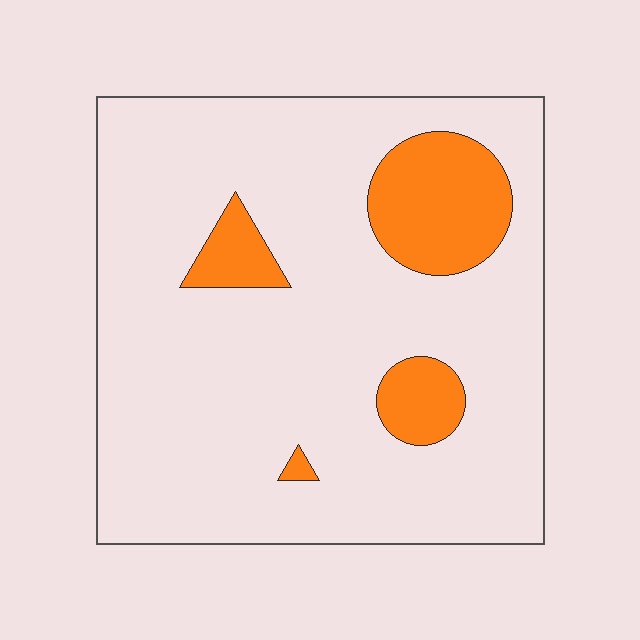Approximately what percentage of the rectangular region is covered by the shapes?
Approximately 15%.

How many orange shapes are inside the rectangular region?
4.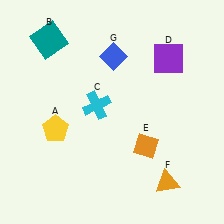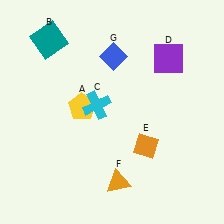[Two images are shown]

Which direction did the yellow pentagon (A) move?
The yellow pentagon (A) moved right.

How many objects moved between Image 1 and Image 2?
2 objects moved between the two images.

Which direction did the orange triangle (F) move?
The orange triangle (F) moved left.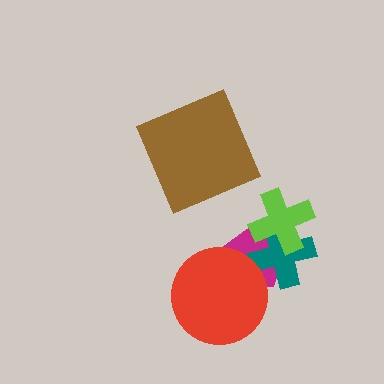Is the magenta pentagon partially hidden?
Yes, it is partially covered by another shape.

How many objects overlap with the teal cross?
2 objects overlap with the teal cross.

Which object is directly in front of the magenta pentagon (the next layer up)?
The teal cross is directly in front of the magenta pentagon.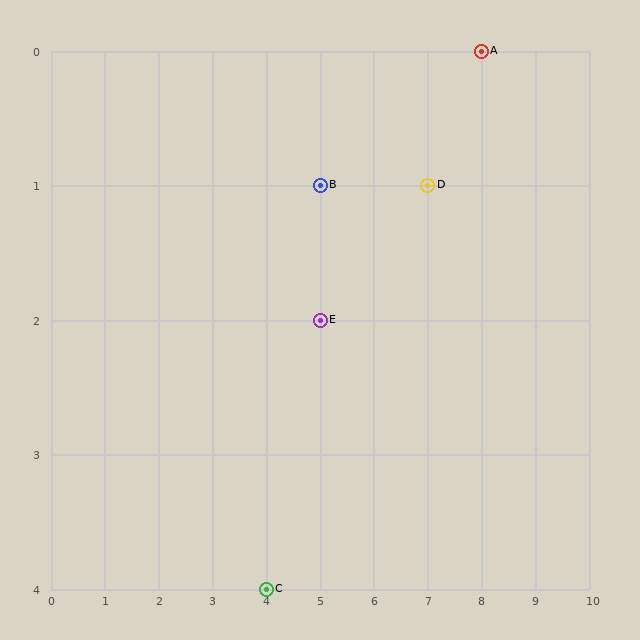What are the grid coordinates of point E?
Point E is at grid coordinates (5, 2).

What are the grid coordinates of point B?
Point B is at grid coordinates (5, 1).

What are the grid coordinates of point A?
Point A is at grid coordinates (8, 0).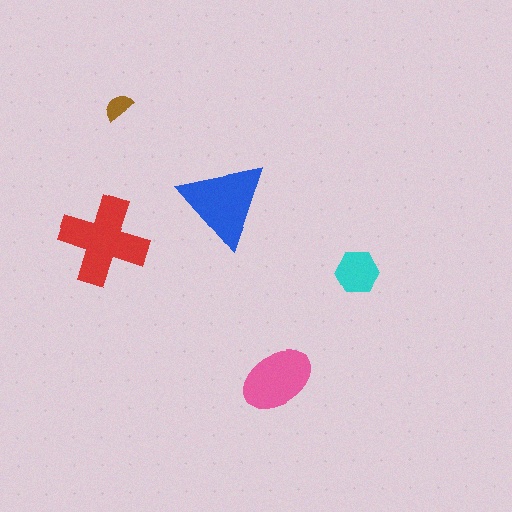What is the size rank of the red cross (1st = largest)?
1st.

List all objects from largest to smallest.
The red cross, the blue triangle, the pink ellipse, the cyan hexagon, the brown semicircle.